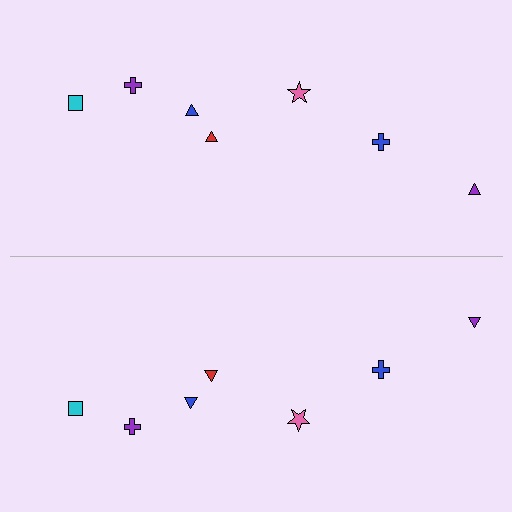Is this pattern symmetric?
Yes, this pattern has bilateral (reflection) symmetry.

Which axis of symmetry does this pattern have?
The pattern has a horizontal axis of symmetry running through the center of the image.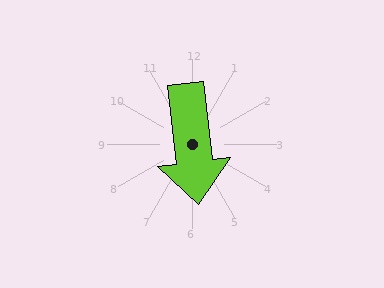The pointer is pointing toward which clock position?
Roughly 6 o'clock.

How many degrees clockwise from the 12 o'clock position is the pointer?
Approximately 173 degrees.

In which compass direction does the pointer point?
South.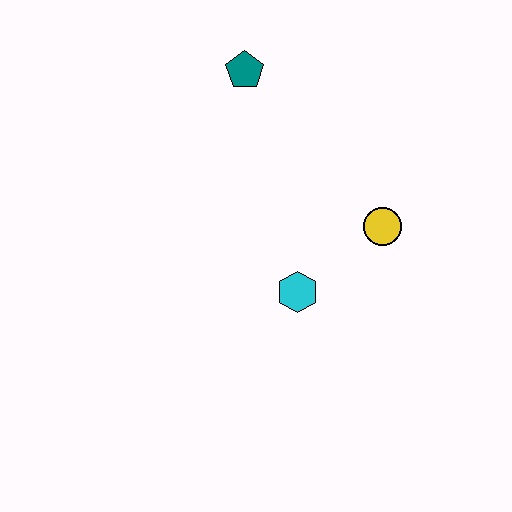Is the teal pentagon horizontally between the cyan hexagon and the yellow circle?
No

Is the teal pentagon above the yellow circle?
Yes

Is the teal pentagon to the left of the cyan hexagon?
Yes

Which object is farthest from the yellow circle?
The teal pentagon is farthest from the yellow circle.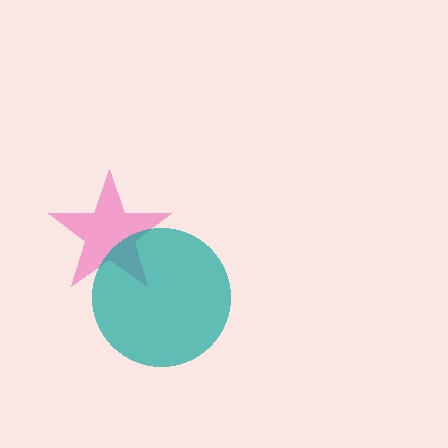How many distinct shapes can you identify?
There are 2 distinct shapes: a pink star, a teal circle.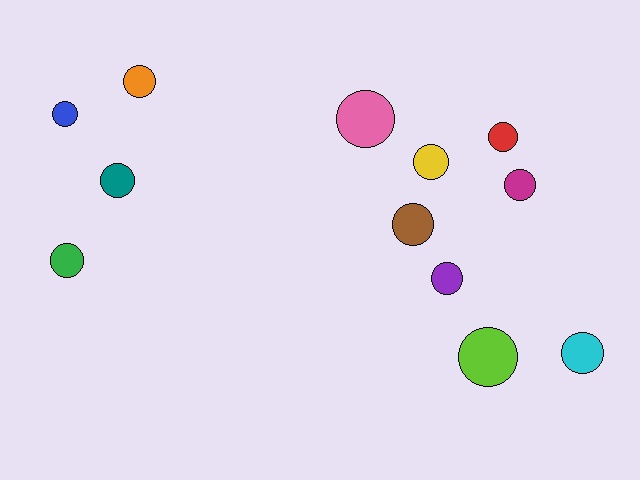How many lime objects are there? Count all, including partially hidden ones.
There is 1 lime object.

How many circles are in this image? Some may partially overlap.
There are 12 circles.